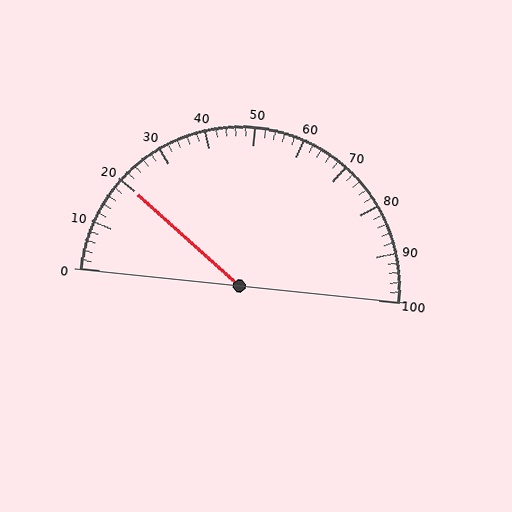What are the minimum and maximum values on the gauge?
The gauge ranges from 0 to 100.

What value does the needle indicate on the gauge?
The needle indicates approximately 20.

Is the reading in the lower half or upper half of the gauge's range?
The reading is in the lower half of the range (0 to 100).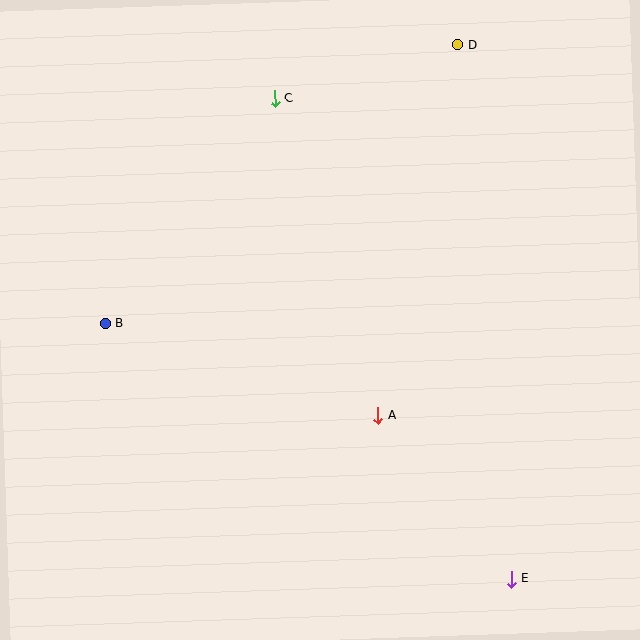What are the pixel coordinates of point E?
Point E is at (511, 579).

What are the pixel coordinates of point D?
Point D is at (457, 45).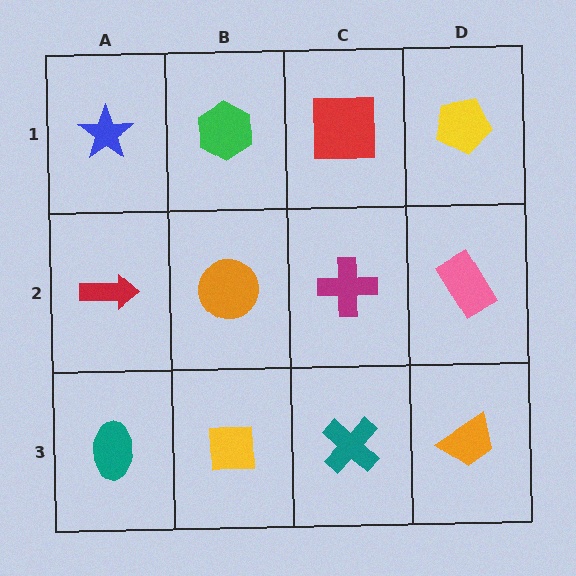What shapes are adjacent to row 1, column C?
A magenta cross (row 2, column C), a green hexagon (row 1, column B), a yellow pentagon (row 1, column D).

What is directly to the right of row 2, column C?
A pink rectangle.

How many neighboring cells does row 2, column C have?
4.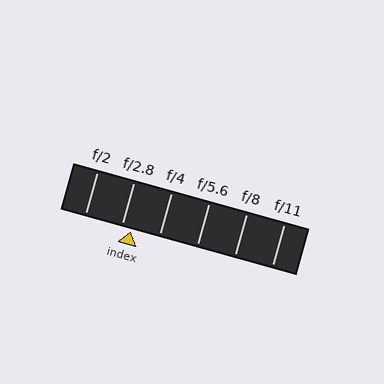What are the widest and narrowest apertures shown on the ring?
The widest aperture shown is f/2 and the narrowest is f/11.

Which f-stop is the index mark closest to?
The index mark is closest to f/2.8.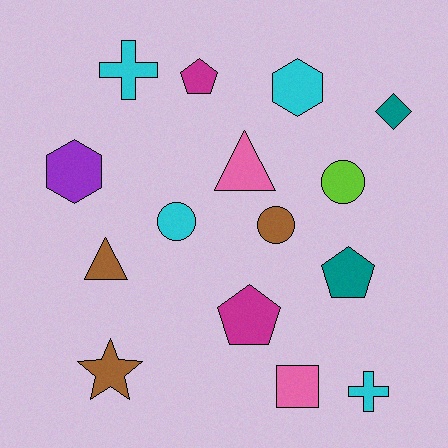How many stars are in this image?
There is 1 star.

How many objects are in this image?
There are 15 objects.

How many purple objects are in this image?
There is 1 purple object.